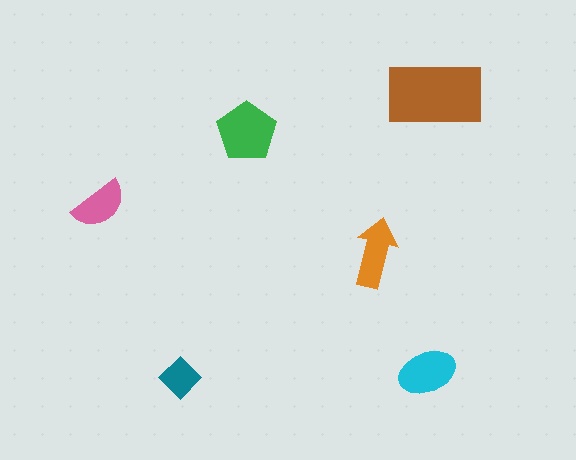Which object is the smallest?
The teal diamond.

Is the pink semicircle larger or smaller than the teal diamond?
Larger.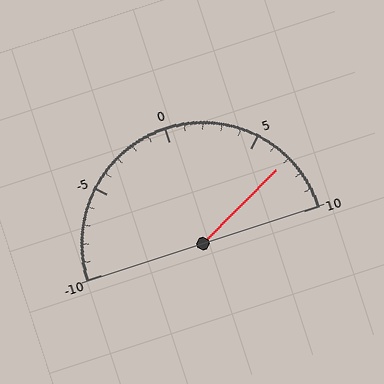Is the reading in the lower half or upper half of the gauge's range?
The reading is in the upper half of the range (-10 to 10).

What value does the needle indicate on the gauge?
The needle indicates approximately 7.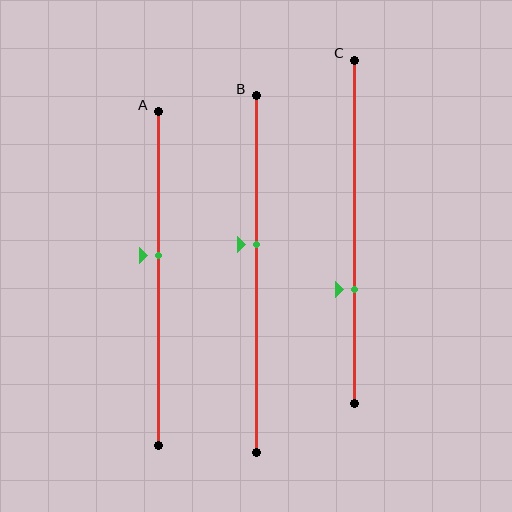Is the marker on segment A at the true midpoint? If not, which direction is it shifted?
No, the marker on segment A is shifted upward by about 7% of the segment length.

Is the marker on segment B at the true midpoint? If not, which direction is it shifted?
No, the marker on segment B is shifted upward by about 8% of the segment length.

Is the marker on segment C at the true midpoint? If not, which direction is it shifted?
No, the marker on segment C is shifted downward by about 17% of the segment length.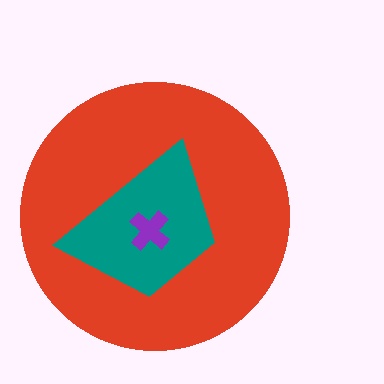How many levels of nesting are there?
3.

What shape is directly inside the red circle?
The teal trapezoid.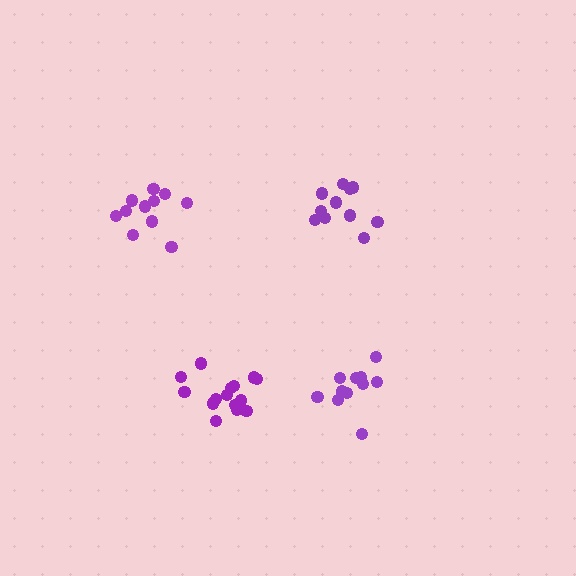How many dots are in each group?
Group 1: 11 dots, Group 2: 12 dots, Group 3: 15 dots, Group 4: 11 dots (49 total).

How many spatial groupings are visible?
There are 4 spatial groupings.